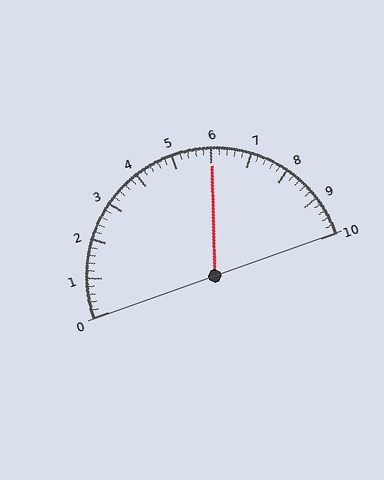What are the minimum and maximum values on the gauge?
The gauge ranges from 0 to 10.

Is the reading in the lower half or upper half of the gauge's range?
The reading is in the upper half of the range (0 to 10).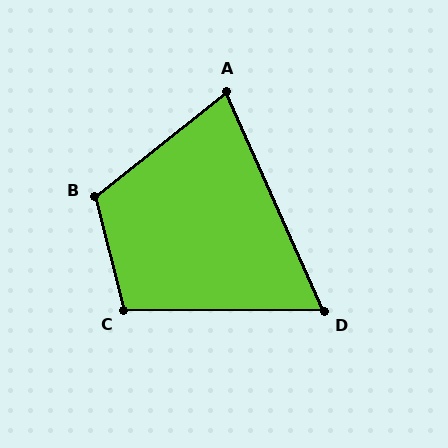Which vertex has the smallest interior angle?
D, at approximately 66 degrees.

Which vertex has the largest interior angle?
B, at approximately 114 degrees.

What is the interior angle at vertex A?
Approximately 76 degrees (acute).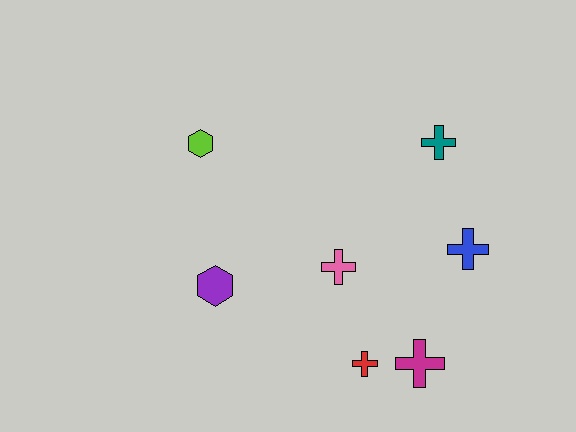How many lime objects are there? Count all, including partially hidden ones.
There is 1 lime object.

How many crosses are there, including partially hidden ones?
There are 5 crosses.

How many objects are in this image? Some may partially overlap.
There are 7 objects.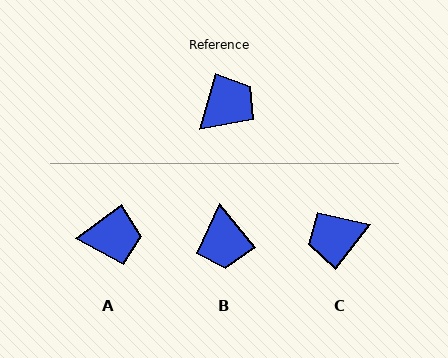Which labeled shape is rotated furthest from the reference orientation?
C, about 158 degrees away.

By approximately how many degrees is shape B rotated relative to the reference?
Approximately 124 degrees clockwise.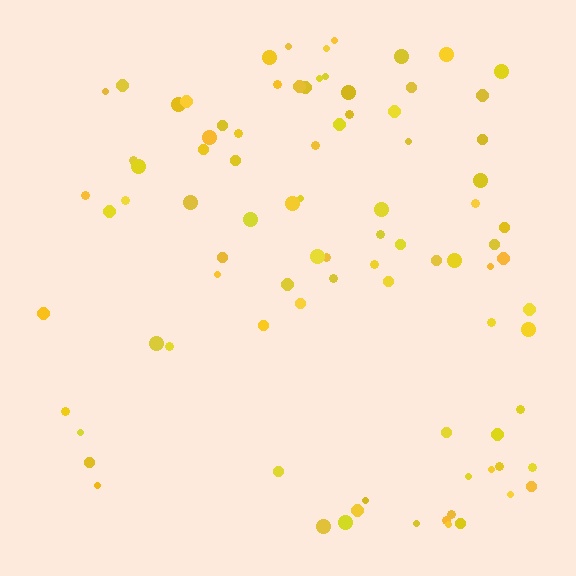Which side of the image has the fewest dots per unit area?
The left.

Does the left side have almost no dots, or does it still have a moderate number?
Still a moderate number, just noticeably fewer than the right.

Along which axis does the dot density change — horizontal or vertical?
Horizontal.